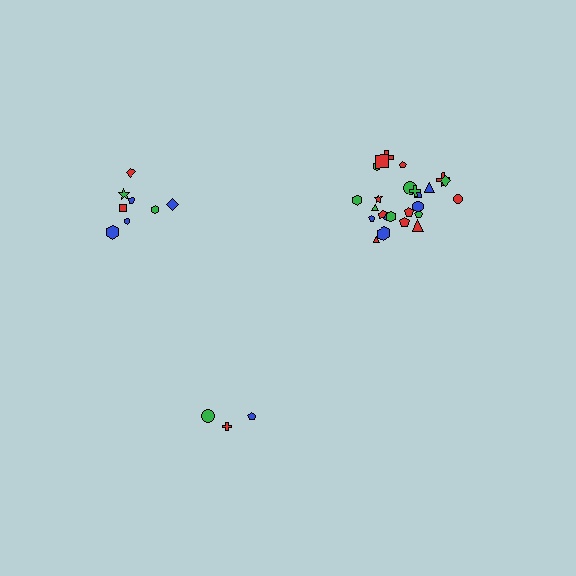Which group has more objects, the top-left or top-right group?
The top-right group.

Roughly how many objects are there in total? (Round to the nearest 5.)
Roughly 35 objects in total.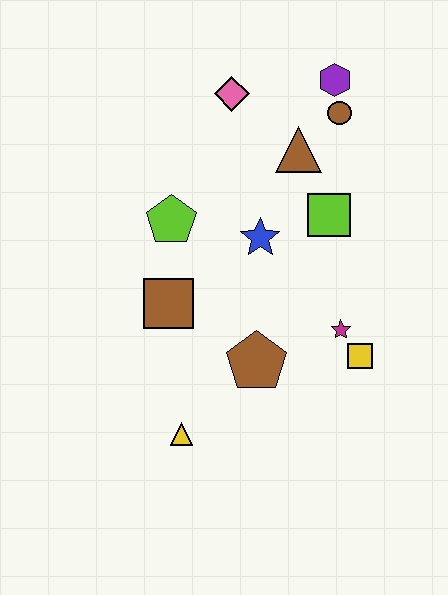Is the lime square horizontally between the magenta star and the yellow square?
No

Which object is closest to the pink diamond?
The brown triangle is closest to the pink diamond.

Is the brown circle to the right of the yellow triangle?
Yes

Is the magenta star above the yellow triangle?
Yes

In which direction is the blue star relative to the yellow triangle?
The blue star is above the yellow triangle.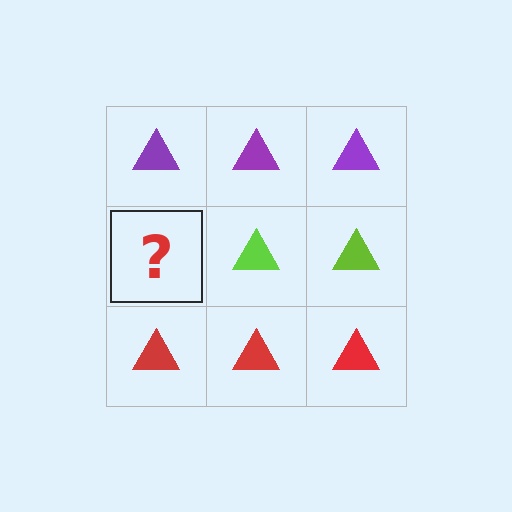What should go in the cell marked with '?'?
The missing cell should contain a lime triangle.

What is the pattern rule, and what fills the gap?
The rule is that each row has a consistent color. The gap should be filled with a lime triangle.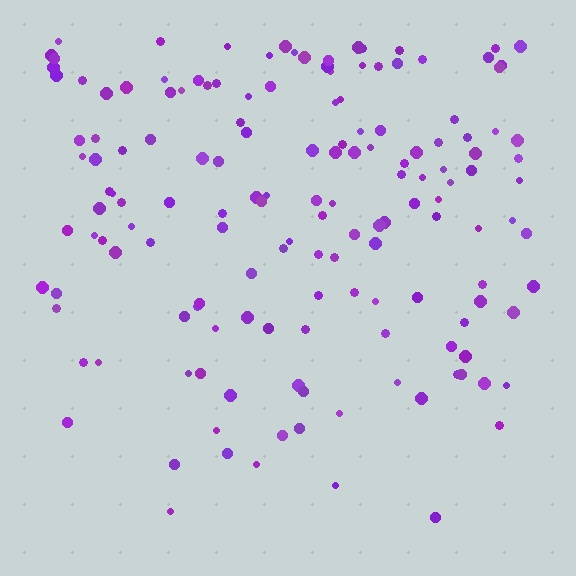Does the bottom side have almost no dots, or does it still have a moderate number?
Still a moderate number, just noticeably fewer than the top.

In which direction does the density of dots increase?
From bottom to top, with the top side densest.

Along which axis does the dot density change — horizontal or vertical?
Vertical.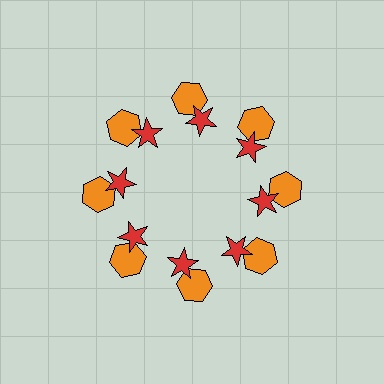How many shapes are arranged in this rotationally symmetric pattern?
There are 16 shapes, arranged in 8 groups of 2.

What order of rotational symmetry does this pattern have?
This pattern has 8-fold rotational symmetry.